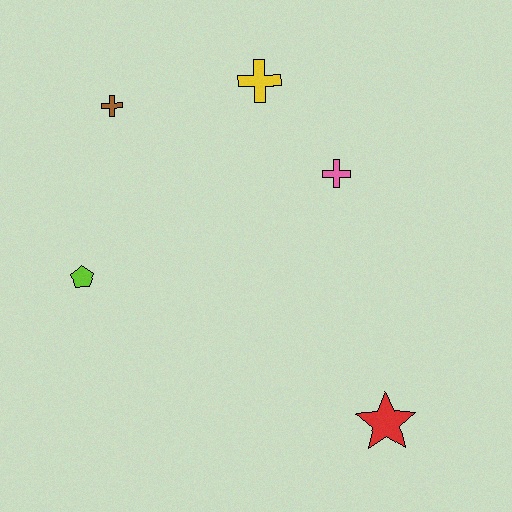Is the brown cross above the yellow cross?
No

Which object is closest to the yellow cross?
The pink cross is closest to the yellow cross.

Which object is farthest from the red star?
The brown cross is farthest from the red star.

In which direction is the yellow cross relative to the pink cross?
The yellow cross is above the pink cross.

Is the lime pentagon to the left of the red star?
Yes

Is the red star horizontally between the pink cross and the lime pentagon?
No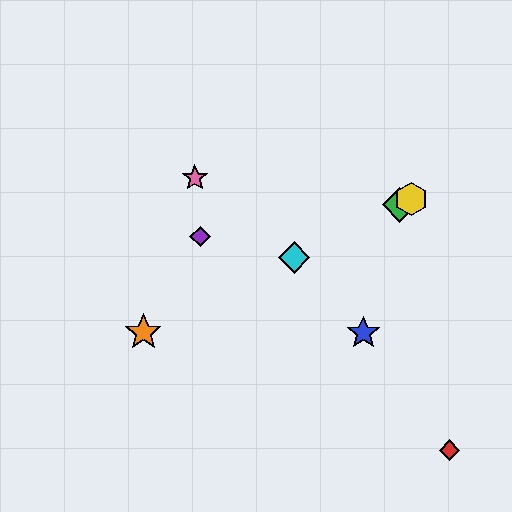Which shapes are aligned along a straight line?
The green diamond, the yellow hexagon, the orange star, the cyan diamond are aligned along a straight line.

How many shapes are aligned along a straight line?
4 shapes (the green diamond, the yellow hexagon, the orange star, the cyan diamond) are aligned along a straight line.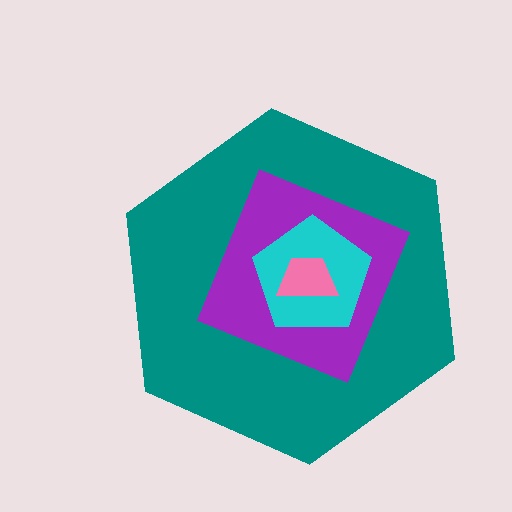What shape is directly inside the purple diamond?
The cyan pentagon.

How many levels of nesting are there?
4.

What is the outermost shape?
The teal hexagon.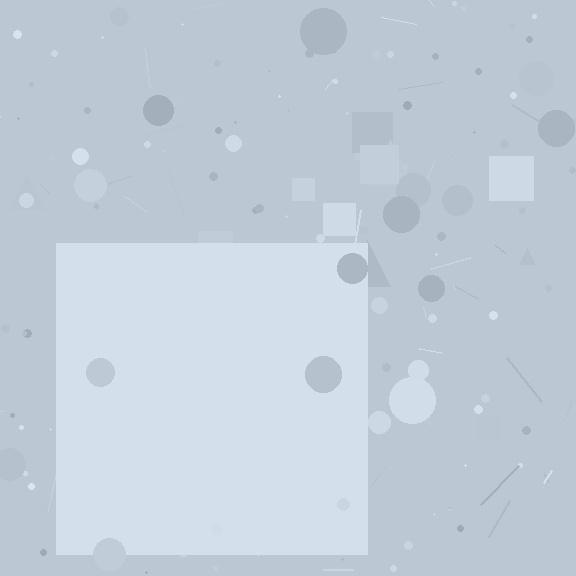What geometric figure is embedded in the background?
A square is embedded in the background.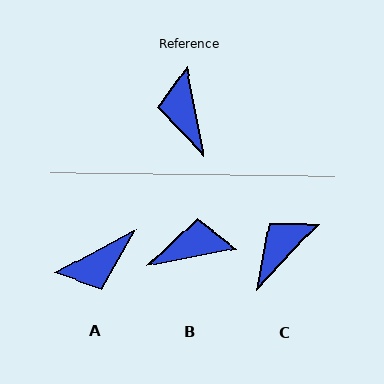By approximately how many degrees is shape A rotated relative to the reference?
Approximately 107 degrees counter-clockwise.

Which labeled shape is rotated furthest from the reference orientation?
A, about 107 degrees away.